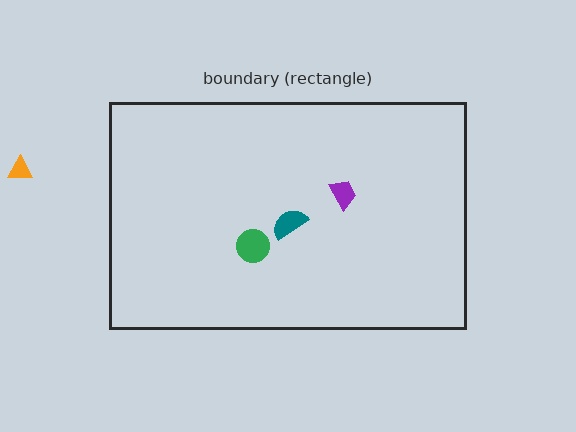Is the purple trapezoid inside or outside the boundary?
Inside.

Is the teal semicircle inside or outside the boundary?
Inside.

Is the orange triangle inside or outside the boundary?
Outside.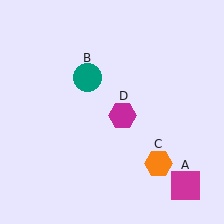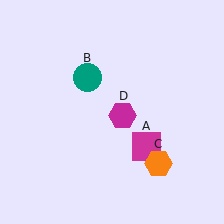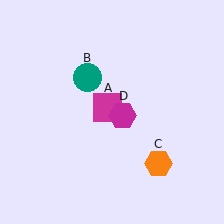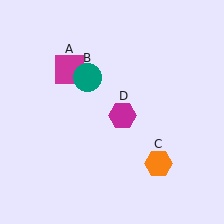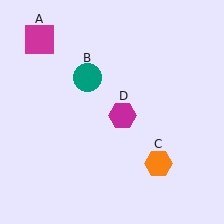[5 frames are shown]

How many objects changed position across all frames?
1 object changed position: magenta square (object A).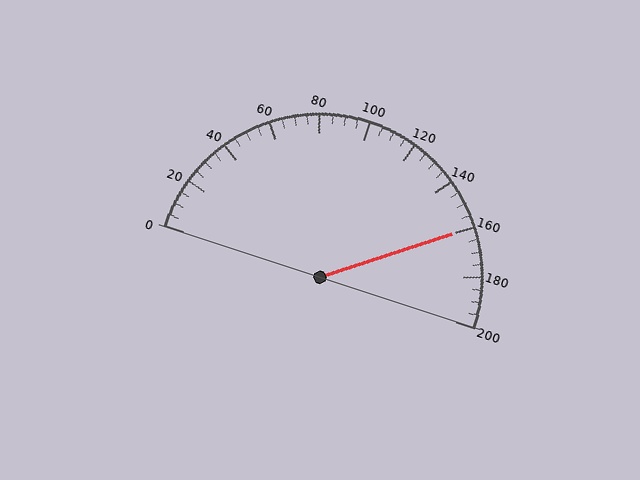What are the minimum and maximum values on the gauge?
The gauge ranges from 0 to 200.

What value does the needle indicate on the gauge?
The needle indicates approximately 160.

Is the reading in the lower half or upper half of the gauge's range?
The reading is in the upper half of the range (0 to 200).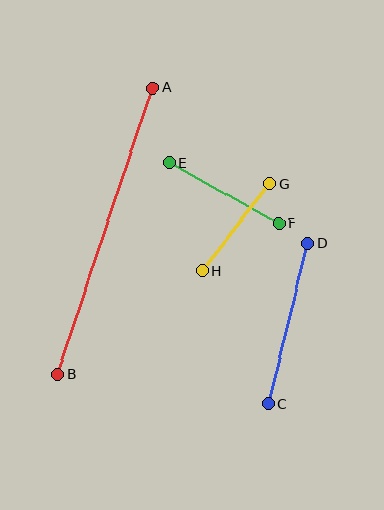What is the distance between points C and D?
The distance is approximately 165 pixels.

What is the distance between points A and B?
The distance is approximately 302 pixels.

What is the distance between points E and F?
The distance is approximately 125 pixels.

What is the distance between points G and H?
The distance is approximately 110 pixels.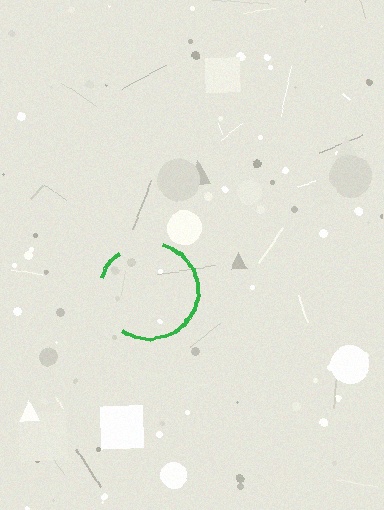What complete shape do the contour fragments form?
The contour fragments form a circle.